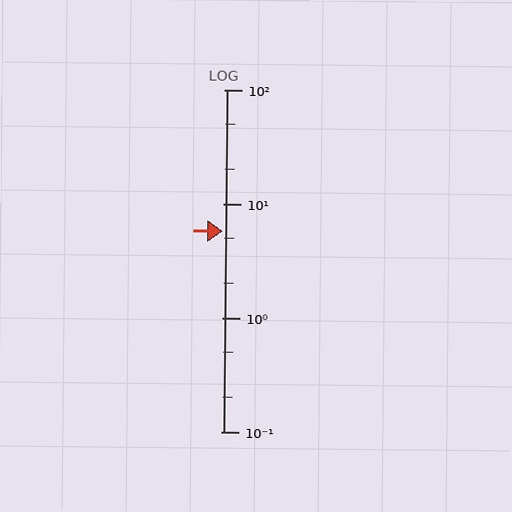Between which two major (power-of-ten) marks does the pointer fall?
The pointer is between 1 and 10.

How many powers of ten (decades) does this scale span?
The scale spans 3 decades, from 0.1 to 100.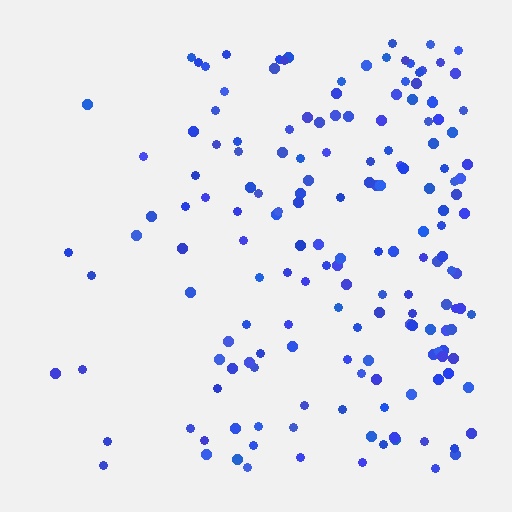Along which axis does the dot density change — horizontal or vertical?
Horizontal.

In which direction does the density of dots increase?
From left to right, with the right side densest.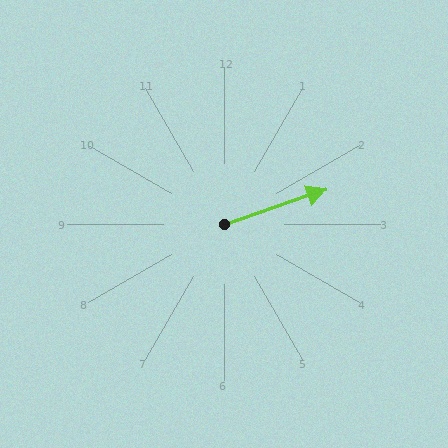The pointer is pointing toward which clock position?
Roughly 2 o'clock.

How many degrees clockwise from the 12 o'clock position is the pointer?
Approximately 71 degrees.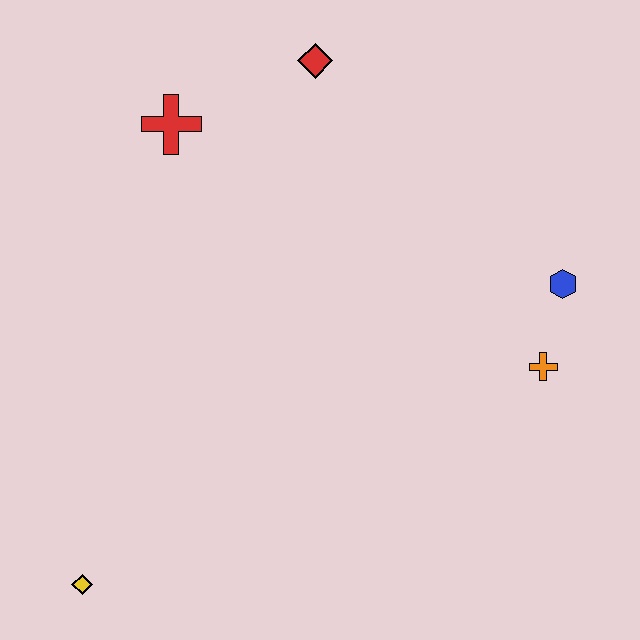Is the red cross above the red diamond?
No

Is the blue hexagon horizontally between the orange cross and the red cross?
No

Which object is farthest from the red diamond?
The yellow diamond is farthest from the red diamond.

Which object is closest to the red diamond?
The red cross is closest to the red diamond.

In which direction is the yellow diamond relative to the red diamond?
The yellow diamond is below the red diamond.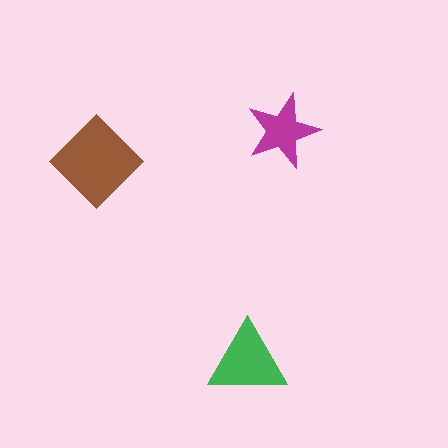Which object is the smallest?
The magenta star.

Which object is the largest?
The brown diamond.